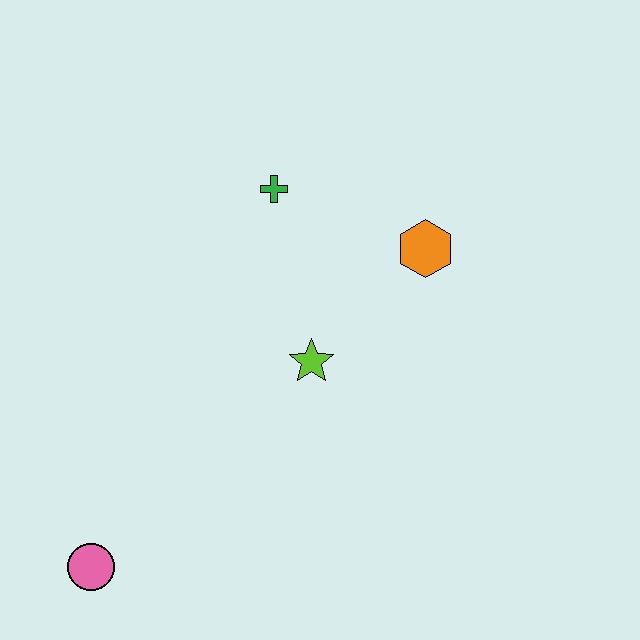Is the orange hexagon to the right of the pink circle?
Yes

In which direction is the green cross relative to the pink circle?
The green cross is above the pink circle.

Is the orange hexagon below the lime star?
No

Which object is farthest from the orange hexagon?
The pink circle is farthest from the orange hexagon.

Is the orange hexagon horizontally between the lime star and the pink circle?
No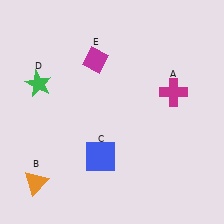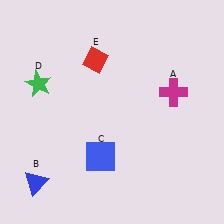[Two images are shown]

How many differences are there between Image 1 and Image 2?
There are 2 differences between the two images.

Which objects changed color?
B changed from orange to blue. E changed from magenta to red.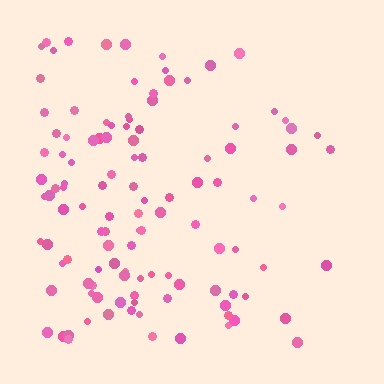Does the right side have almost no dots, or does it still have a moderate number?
Still a moderate number, just noticeably fewer than the left.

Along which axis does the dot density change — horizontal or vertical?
Horizontal.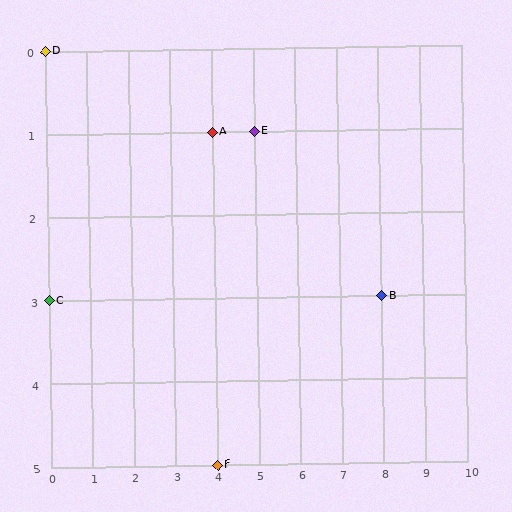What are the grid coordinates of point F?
Point F is at grid coordinates (4, 5).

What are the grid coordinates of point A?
Point A is at grid coordinates (4, 1).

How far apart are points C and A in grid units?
Points C and A are 4 columns and 2 rows apart (about 4.5 grid units diagonally).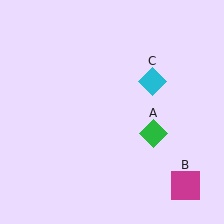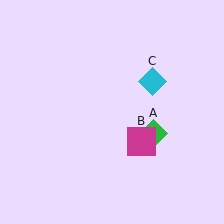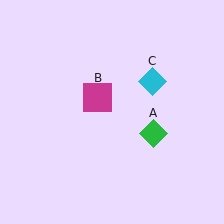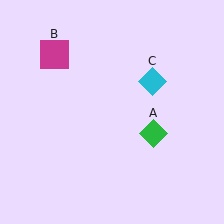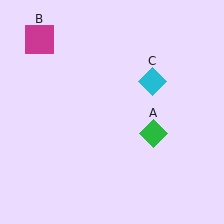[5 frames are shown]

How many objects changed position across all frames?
1 object changed position: magenta square (object B).